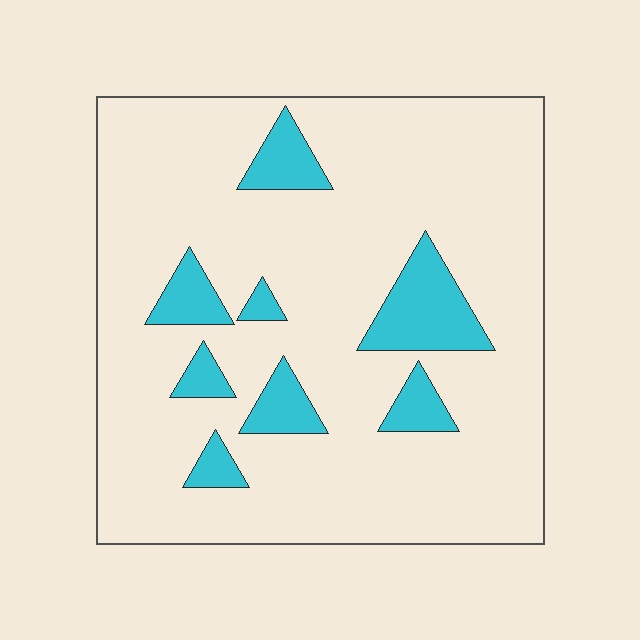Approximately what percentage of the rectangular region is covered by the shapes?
Approximately 15%.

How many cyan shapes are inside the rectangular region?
8.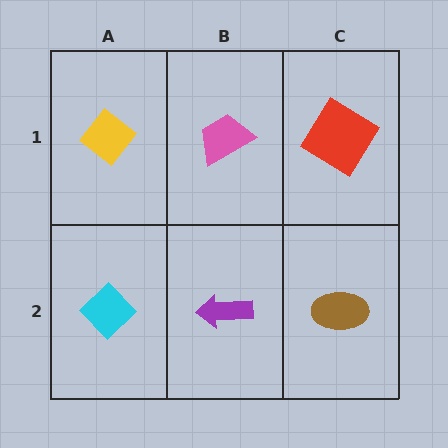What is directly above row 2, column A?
A yellow diamond.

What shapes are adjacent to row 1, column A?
A cyan diamond (row 2, column A), a pink trapezoid (row 1, column B).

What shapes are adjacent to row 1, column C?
A brown ellipse (row 2, column C), a pink trapezoid (row 1, column B).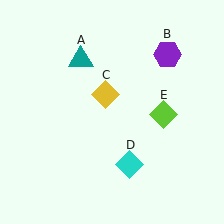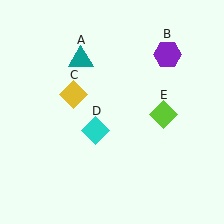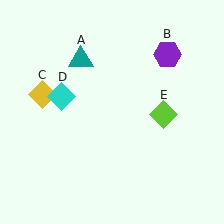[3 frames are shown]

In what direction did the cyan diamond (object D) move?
The cyan diamond (object D) moved up and to the left.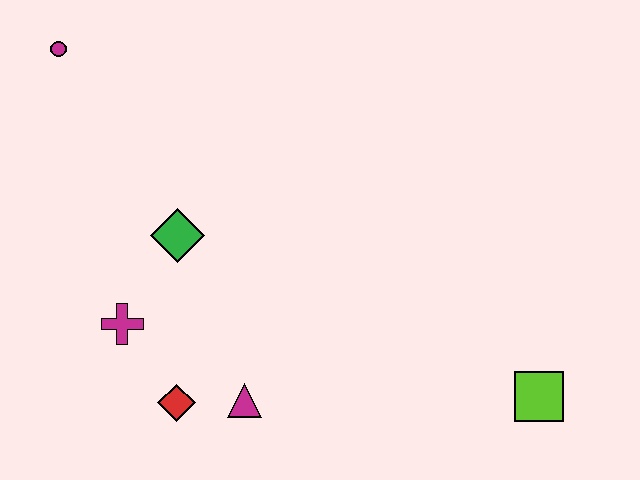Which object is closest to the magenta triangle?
The red diamond is closest to the magenta triangle.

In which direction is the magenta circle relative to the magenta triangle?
The magenta circle is above the magenta triangle.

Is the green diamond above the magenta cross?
Yes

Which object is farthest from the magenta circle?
The lime square is farthest from the magenta circle.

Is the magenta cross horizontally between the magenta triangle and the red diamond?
No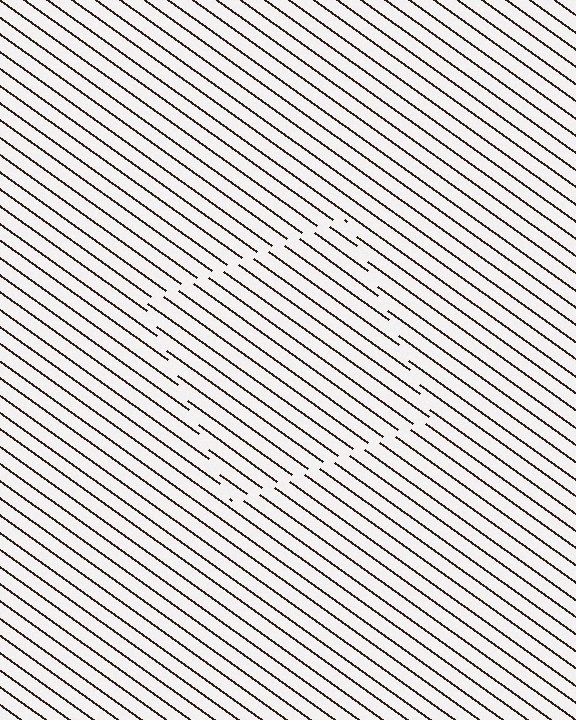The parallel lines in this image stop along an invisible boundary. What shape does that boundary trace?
An illusory square. The interior of the shape contains the same grating, shifted by half a period — the contour is defined by the phase discontinuity where line-ends from the inner and outer gratings abut.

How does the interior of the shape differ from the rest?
The interior of the shape contains the same grating, shifted by half a period — the contour is defined by the phase discontinuity where line-ends from the inner and outer gratings abut.